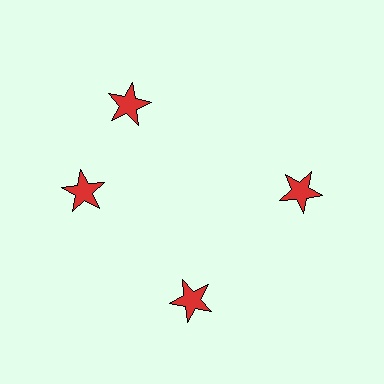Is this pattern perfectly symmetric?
No. The 4 red stars are arranged in a ring, but one element near the 12 o'clock position is rotated out of alignment along the ring, breaking the 4-fold rotational symmetry.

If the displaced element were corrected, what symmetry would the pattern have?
It would have 4-fold rotational symmetry — the pattern would map onto itself every 90 degrees.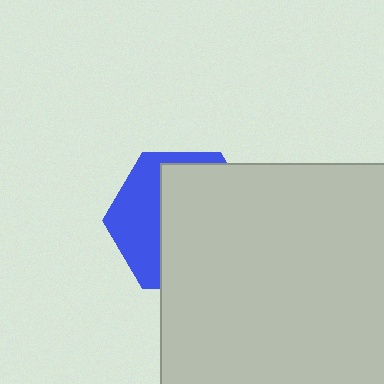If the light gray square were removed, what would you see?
You would see the complete blue hexagon.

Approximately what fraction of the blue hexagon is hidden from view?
Roughly 64% of the blue hexagon is hidden behind the light gray square.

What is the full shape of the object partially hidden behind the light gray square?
The partially hidden object is a blue hexagon.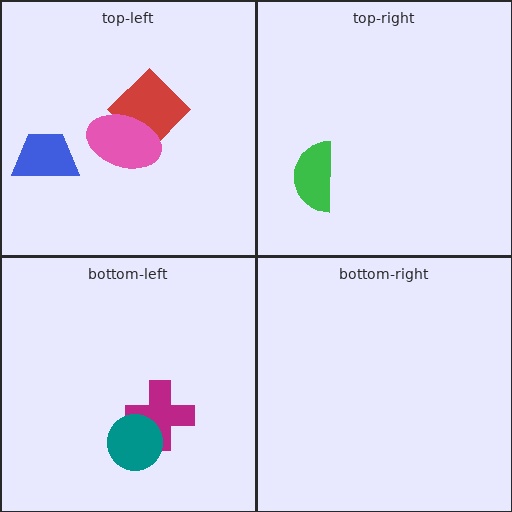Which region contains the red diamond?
The top-left region.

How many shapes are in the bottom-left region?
2.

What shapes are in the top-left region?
The red diamond, the pink ellipse, the blue trapezoid.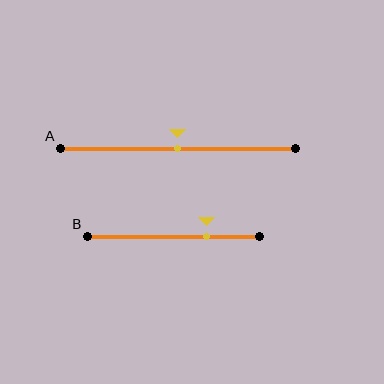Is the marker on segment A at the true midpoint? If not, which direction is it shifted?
Yes, the marker on segment A is at the true midpoint.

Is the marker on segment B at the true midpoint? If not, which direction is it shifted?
No, the marker on segment B is shifted to the right by about 19% of the segment length.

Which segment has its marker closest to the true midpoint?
Segment A has its marker closest to the true midpoint.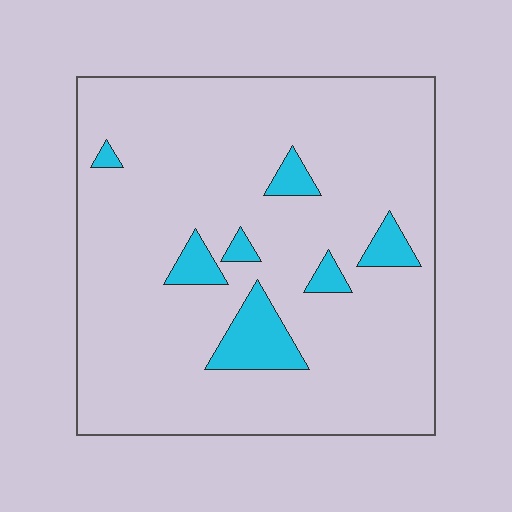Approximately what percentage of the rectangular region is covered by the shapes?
Approximately 10%.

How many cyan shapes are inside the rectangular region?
7.